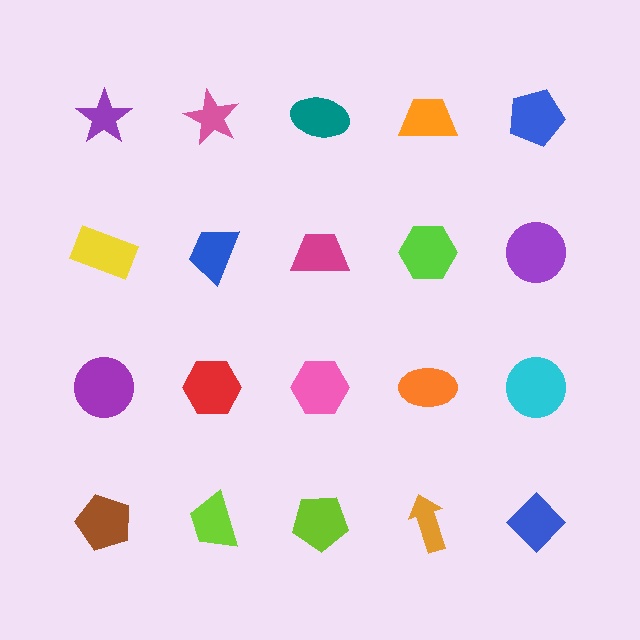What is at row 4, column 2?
A lime trapezoid.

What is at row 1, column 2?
A pink star.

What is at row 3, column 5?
A cyan circle.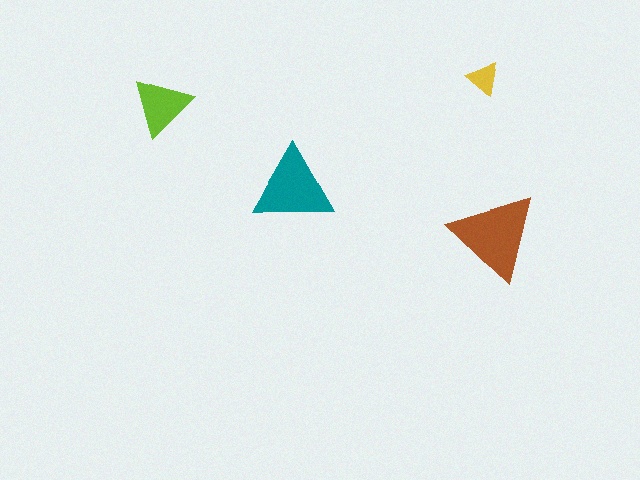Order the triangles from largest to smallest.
the brown one, the teal one, the lime one, the yellow one.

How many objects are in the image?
There are 4 objects in the image.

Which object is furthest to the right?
The brown triangle is rightmost.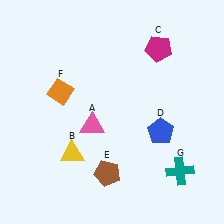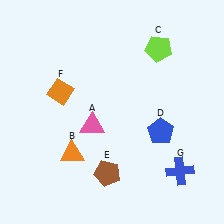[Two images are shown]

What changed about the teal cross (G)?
In Image 1, G is teal. In Image 2, it changed to blue.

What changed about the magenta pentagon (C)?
In Image 1, C is magenta. In Image 2, it changed to lime.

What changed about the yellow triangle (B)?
In Image 1, B is yellow. In Image 2, it changed to orange.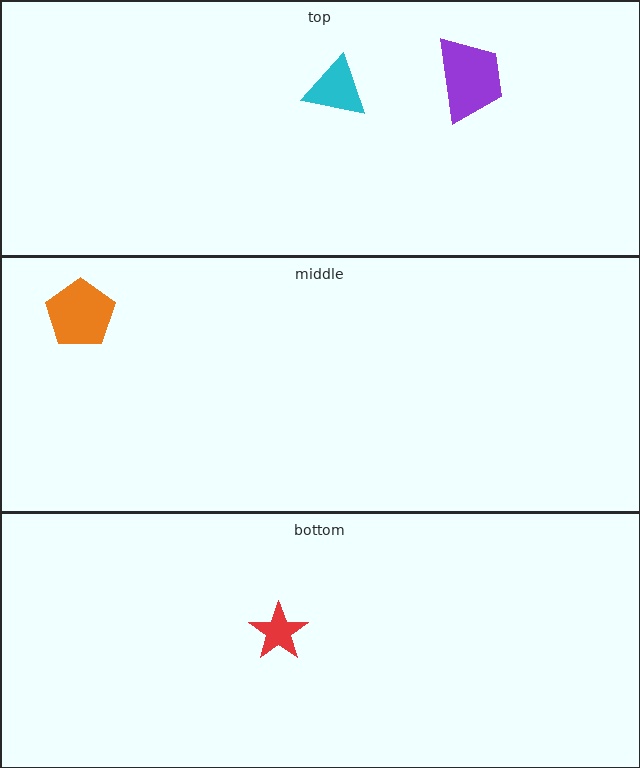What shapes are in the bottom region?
The red star.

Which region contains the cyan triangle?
The top region.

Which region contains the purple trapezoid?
The top region.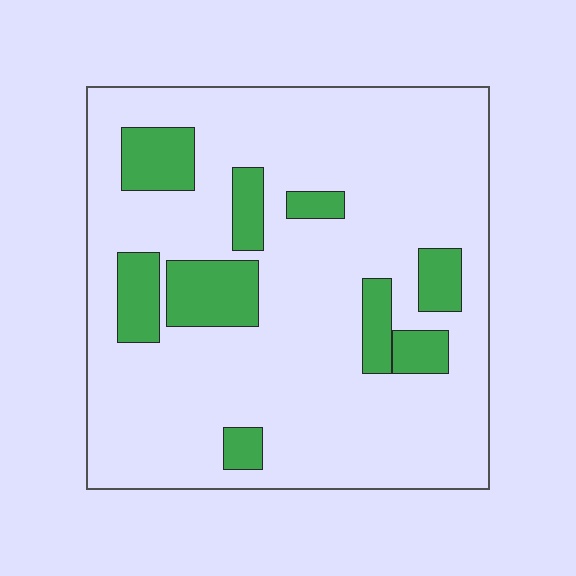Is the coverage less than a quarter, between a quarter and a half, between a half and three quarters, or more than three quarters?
Less than a quarter.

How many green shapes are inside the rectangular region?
9.